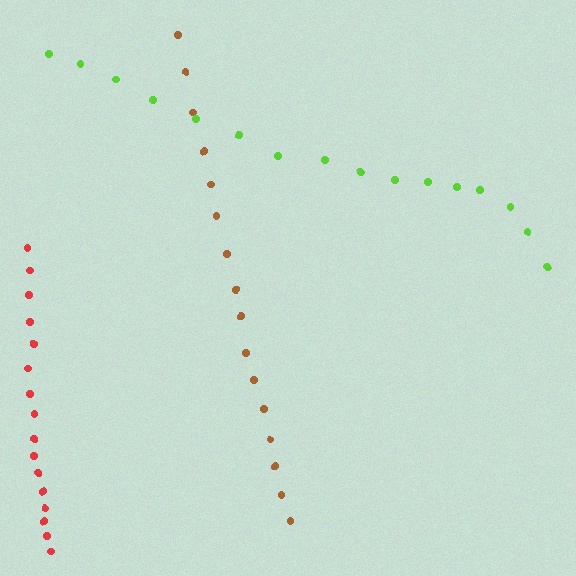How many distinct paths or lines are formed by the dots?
There are 3 distinct paths.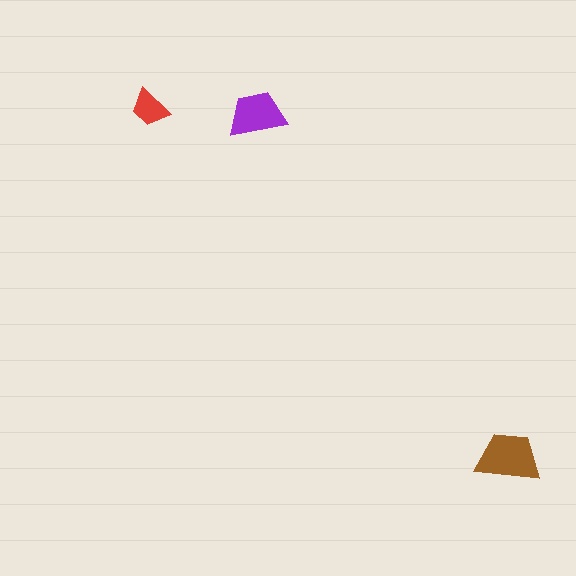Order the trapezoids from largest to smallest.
the brown one, the purple one, the red one.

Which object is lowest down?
The brown trapezoid is bottommost.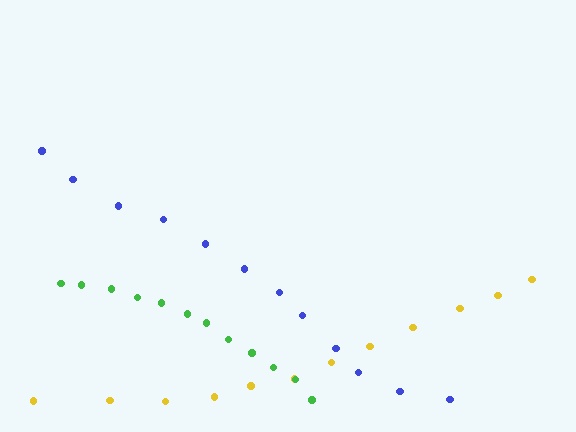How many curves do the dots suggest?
There are 3 distinct paths.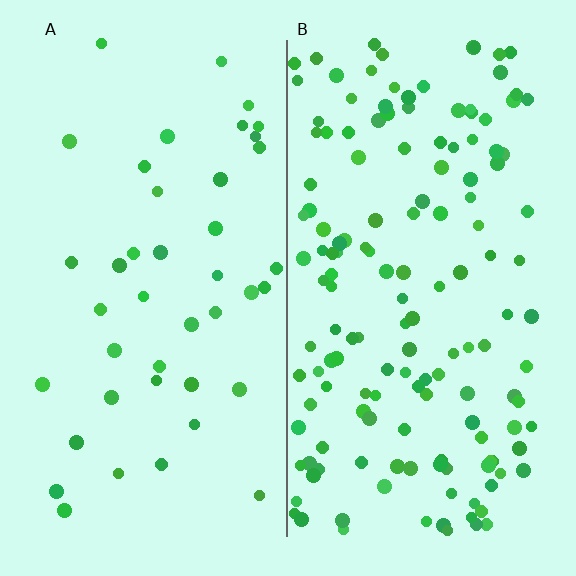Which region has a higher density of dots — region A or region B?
B (the right).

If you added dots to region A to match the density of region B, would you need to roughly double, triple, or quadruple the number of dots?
Approximately quadruple.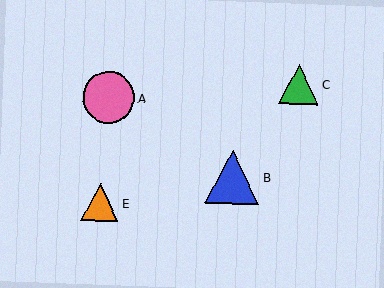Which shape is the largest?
The blue triangle (labeled B) is the largest.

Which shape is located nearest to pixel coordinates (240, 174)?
The blue triangle (labeled B) at (233, 177) is nearest to that location.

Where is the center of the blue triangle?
The center of the blue triangle is at (233, 177).